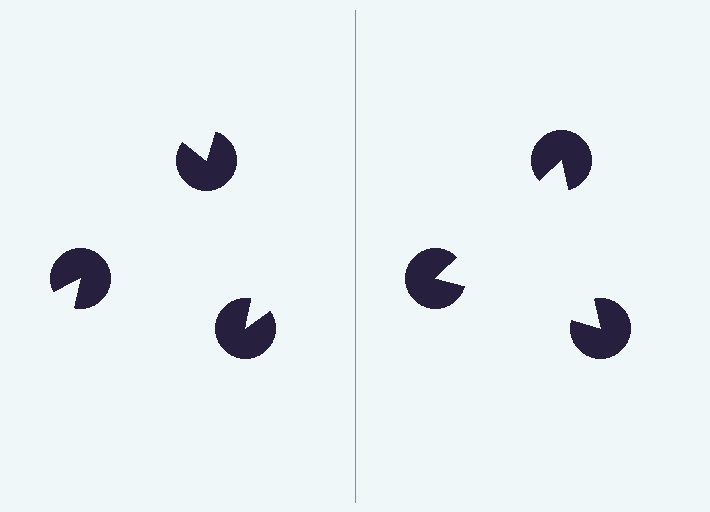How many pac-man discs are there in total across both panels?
6 — 3 on each side.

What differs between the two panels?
The pac-man discs are positioned identically on both sides; only the wedge orientations differ. On the right they align to a triangle; on the left they are misaligned.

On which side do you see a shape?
An illusory triangle appears on the right side. On the left side the wedge cuts are rotated, so no coherent shape forms.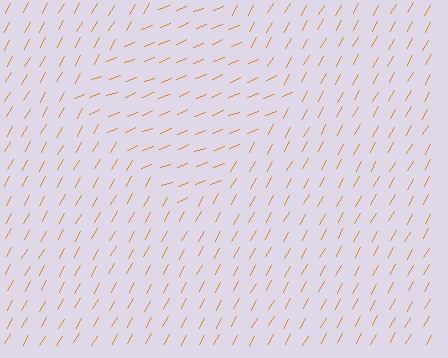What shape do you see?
I see a diamond.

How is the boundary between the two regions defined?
The boundary is defined purely by a change in line orientation (approximately 40 degrees difference). All lines are the same color and thickness.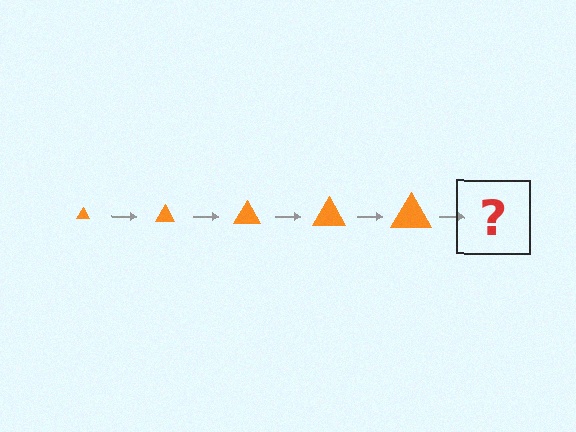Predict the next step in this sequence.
The next step is an orange triangle, larger than the previous one.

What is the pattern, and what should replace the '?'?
The pattern is that the triangle gets progressively larger each step. The '?' should be an orange triangle, larger than the previous one.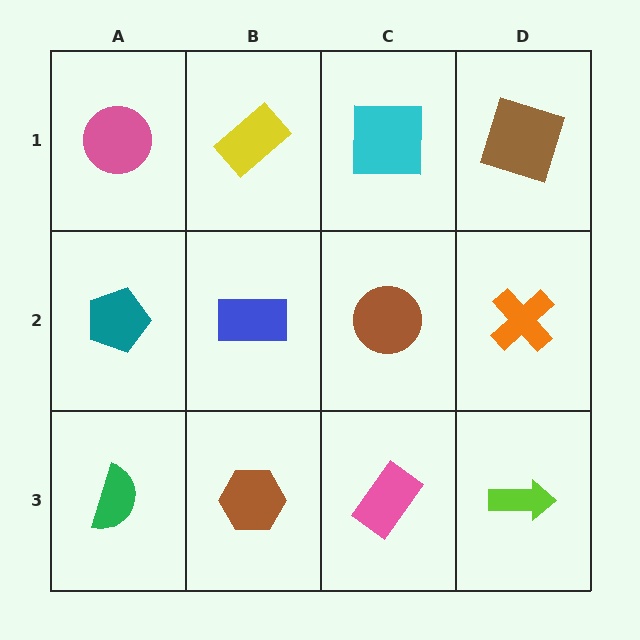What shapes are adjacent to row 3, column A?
A teal pentagon (row 2, column A), a brown hexagon (row 3, column B).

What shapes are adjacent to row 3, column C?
A brown circle (row 2, column C), a brown hexagon (row 3, column B), a lime arrow (row 3, column D).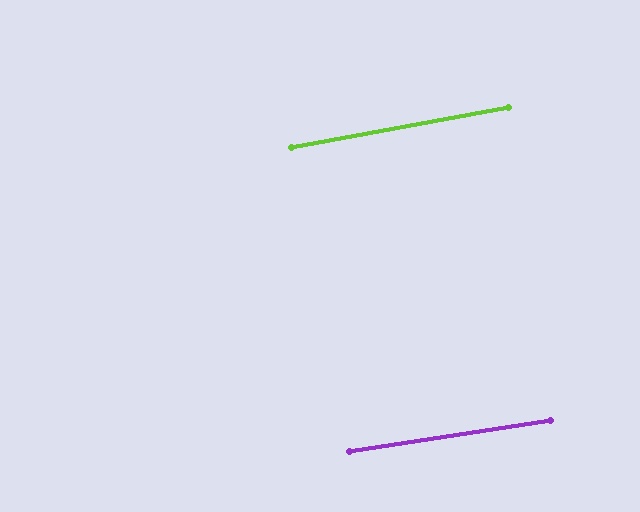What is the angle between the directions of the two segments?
Approximately 2 degrees.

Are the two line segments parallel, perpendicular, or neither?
Parallel — their directions differ by only 1.6°.